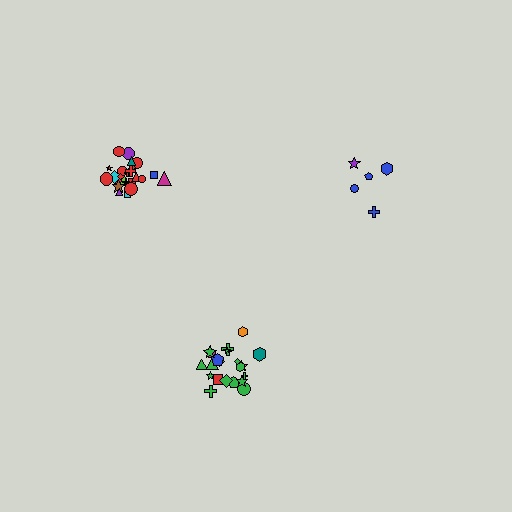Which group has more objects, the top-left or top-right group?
The top-left group.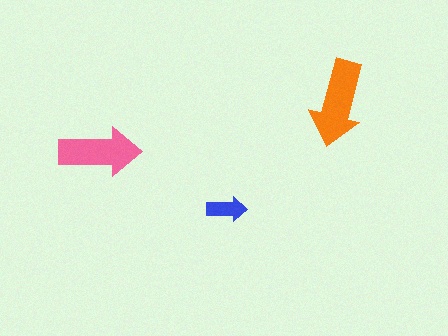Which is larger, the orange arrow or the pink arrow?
The orange one.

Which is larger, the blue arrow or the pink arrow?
The pink one.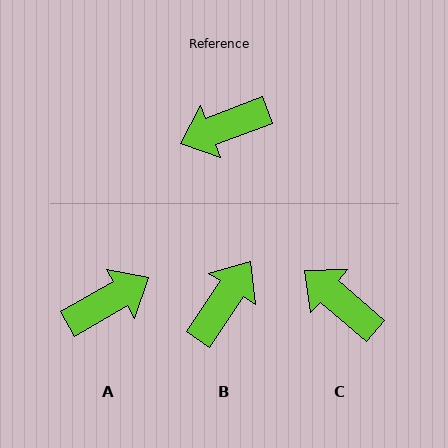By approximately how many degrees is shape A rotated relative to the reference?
Approximately 171 degrees clockwise.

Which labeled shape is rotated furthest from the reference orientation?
A, about 171 degrees away.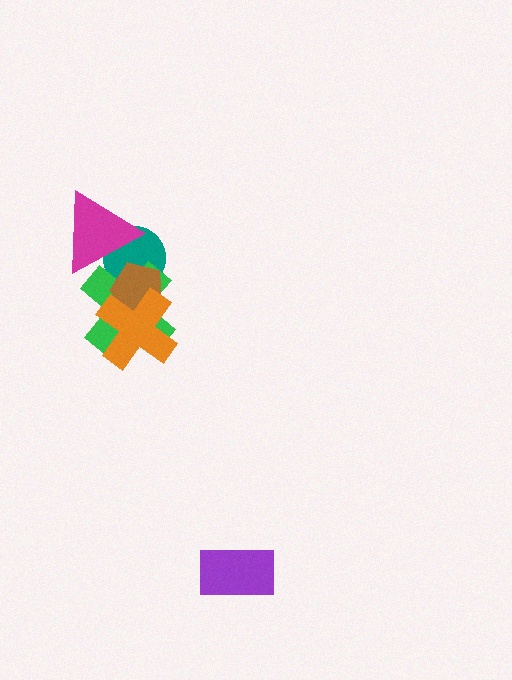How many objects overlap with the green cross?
4 objects overlap with the green cross.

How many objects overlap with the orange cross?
2 objects overlap with the orange cross.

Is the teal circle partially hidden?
Yes, it is partially covered by another shape.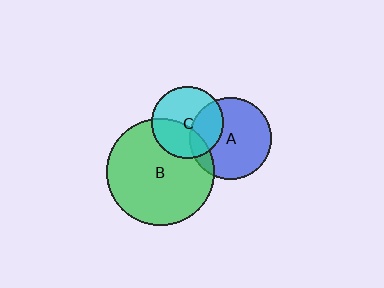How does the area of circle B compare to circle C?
Approximately 2.3 times.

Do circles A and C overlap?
Yes.